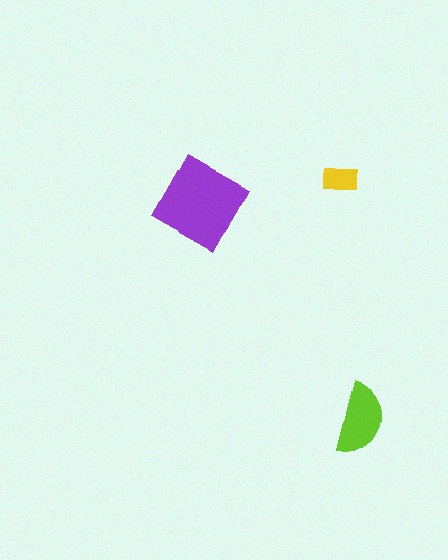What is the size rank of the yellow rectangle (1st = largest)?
3rd.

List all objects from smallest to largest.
The yellow rectangle, the lime semicircle, the purple diamond.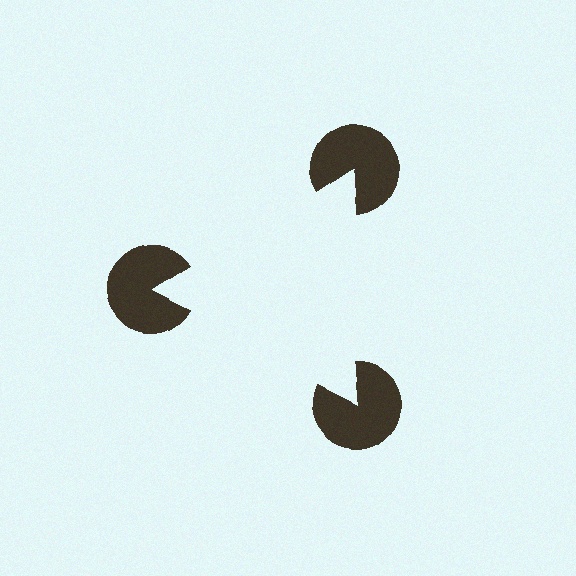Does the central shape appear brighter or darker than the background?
It typically appears slightly brighter than the background, even though no actual brightness change is drawn.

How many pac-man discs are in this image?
There are 3 — one at each vertex of the illusory triangle.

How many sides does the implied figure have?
3 sides.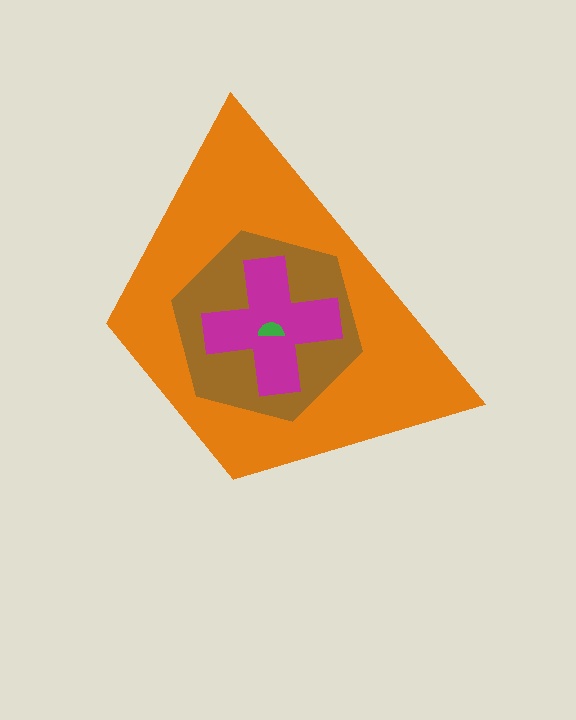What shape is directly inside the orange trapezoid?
The brown hexagon.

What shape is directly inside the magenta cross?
The green semicircle.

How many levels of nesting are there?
4.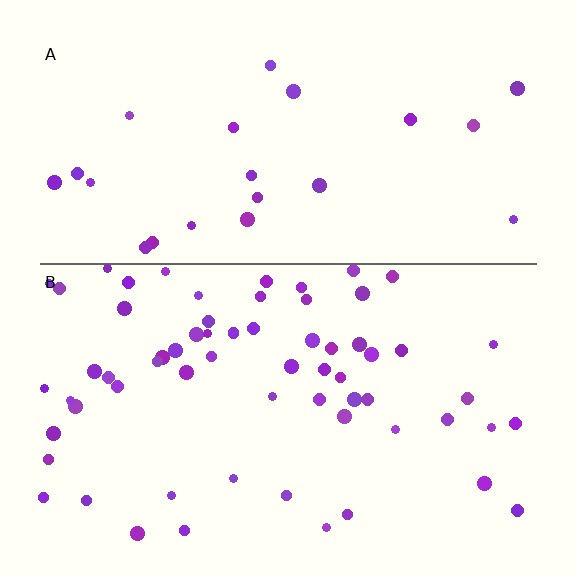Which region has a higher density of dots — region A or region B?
B (the bottom).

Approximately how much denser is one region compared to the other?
Approximately 2.9× — region B over region A.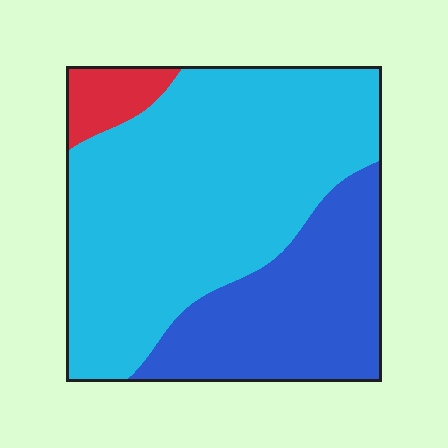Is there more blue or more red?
Blue.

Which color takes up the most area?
Cyan, at roughly 65%.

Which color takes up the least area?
Red, at roughly 5%.